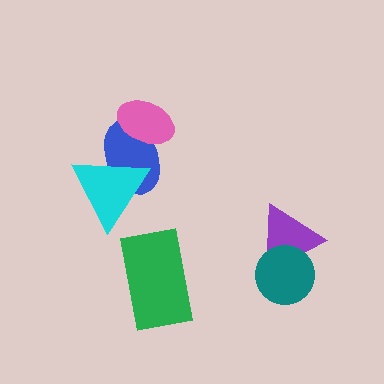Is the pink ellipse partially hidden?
No, no other shape covers it.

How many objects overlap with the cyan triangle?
1 object overlaps with the cyan triangle.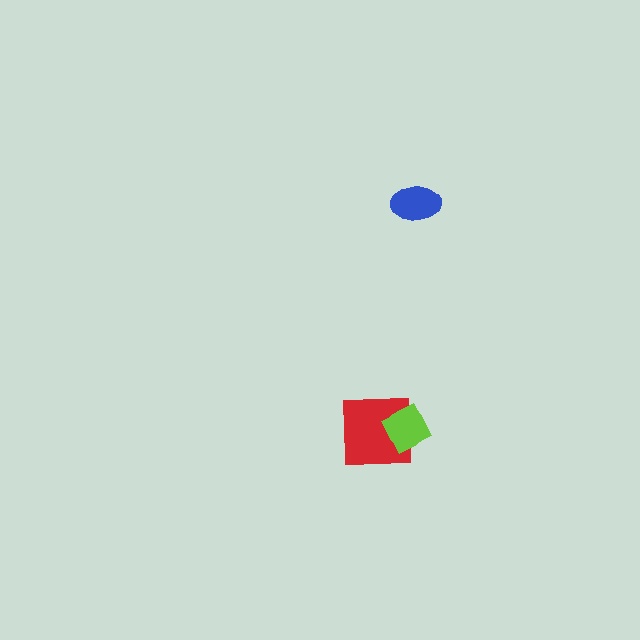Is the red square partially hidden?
Yes, it is partially covered by another shape.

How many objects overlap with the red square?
1 object overlaps with the red square.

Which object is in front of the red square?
The lime diamond is in front of the red square.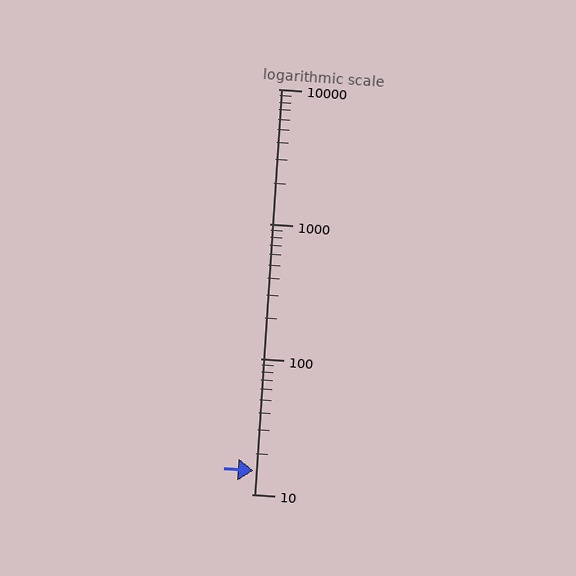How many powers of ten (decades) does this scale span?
The scale spans 3 decades, from 10 to 10000.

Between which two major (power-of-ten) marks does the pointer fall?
The pointer is between 10 and 100.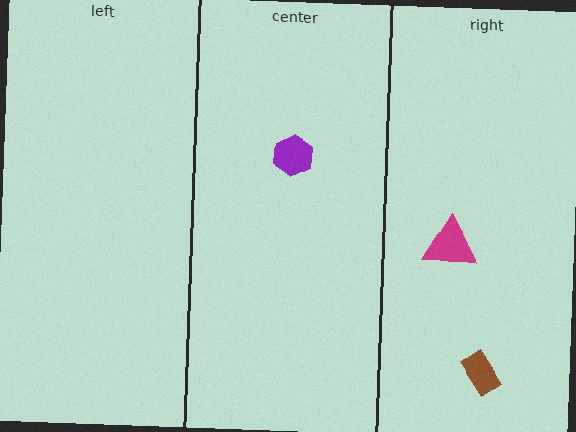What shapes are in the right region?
The brown rectangle, the magenta triangle.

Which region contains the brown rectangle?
The right region.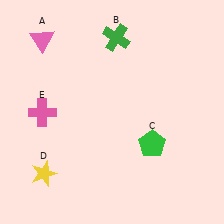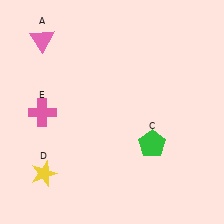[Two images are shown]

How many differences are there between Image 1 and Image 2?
There is 1 difference between the two images.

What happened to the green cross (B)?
The green cross (B) was removed in Image 2. It was in the top-right area of Image 1.